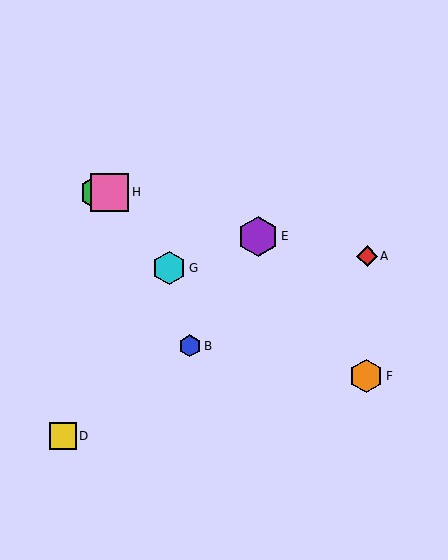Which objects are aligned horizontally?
Objects C, H are aligned horizontally.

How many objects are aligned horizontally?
2 objects (C, H) are aligned horizontally.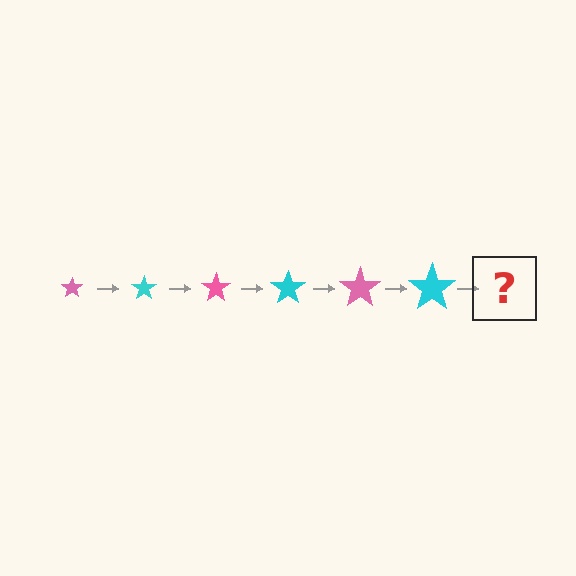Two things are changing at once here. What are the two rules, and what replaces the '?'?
The two rules are that the star grows larger each step and the color cycles through pink and cyan. The '?' should be a pink star, larger than the previous one.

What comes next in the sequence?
The next element should be a pink star, larger than the previous one.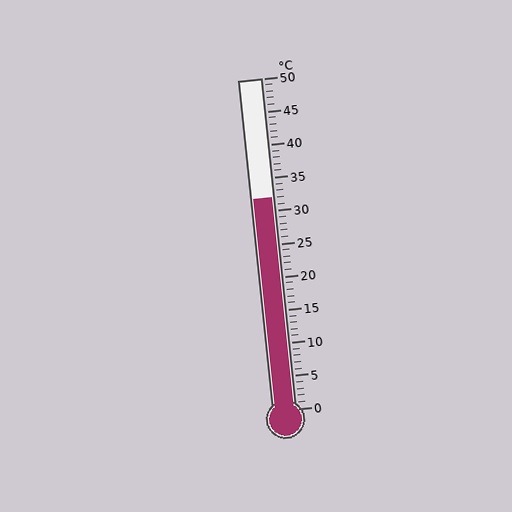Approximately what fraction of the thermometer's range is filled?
The thermometer is filled to approximately 65% of its range.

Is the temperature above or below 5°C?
The temperature is above 5°C.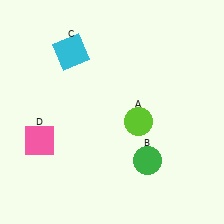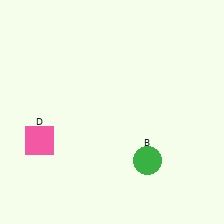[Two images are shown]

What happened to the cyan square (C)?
The cyan square (C) was removed in Image 2. It was in the top-left area of Image 1.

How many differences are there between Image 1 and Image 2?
There are 2 differences between the two images.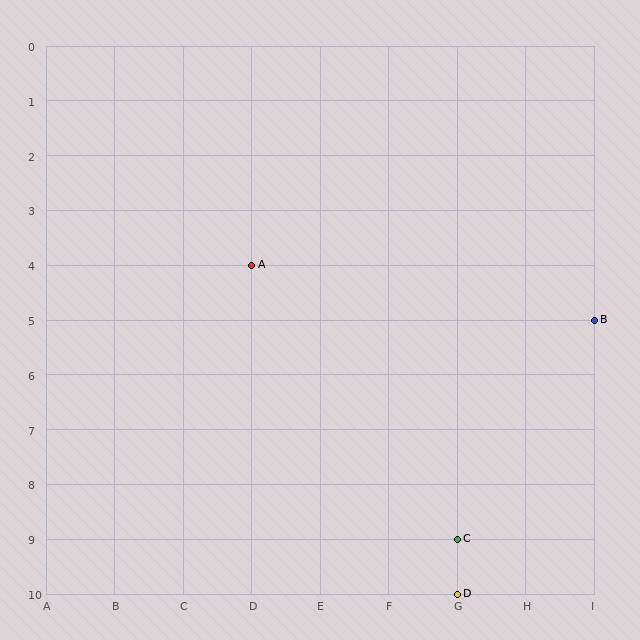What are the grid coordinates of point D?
Point D is at grid coordinates (G, 10).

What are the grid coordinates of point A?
Point A is at grid coordinates (D, 4).